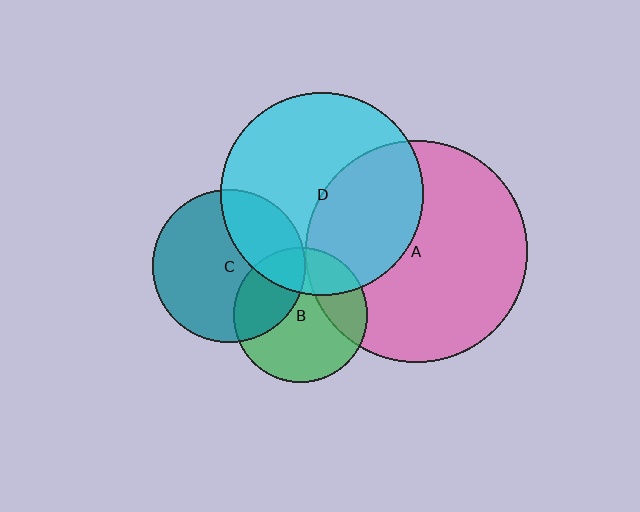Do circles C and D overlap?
Yes.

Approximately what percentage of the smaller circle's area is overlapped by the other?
Approximately 30%.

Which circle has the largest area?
Circle A (pink).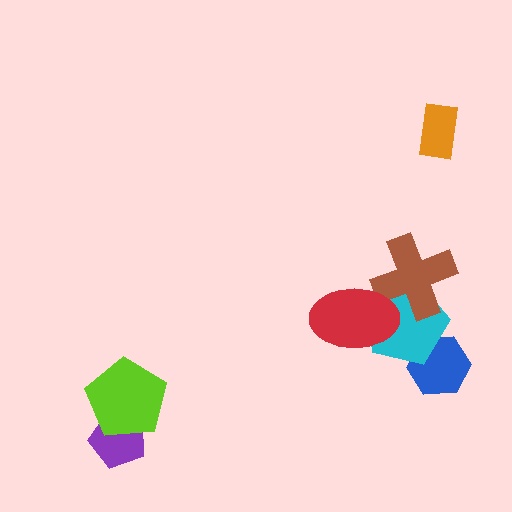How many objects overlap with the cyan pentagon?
3 objects overlap with the cyan pentagon.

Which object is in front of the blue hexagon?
The cyan pentagon is in front of the blue hexagon.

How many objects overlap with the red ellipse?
2 objects overlap with the red ellipse.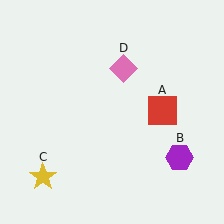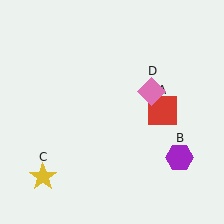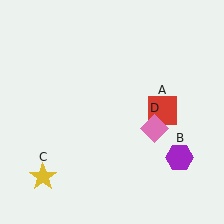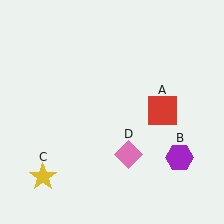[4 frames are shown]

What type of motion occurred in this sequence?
The pink diamond (object D) rotated clockwise around the center of the scene.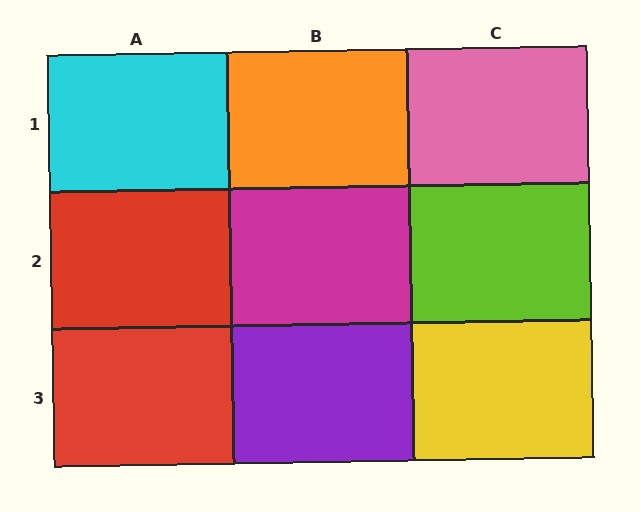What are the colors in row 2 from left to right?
Red, magenta, lime.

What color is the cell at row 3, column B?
Purple.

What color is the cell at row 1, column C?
Pink.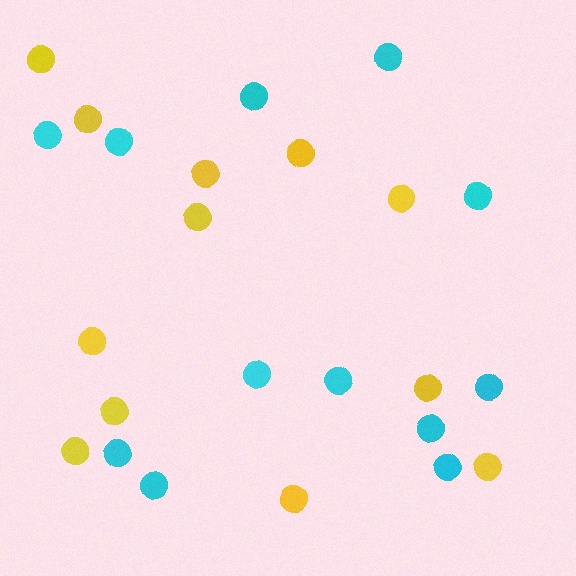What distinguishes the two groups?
There are 2 groups: one group of cyan circles (12) and one group of yellow circles (12).